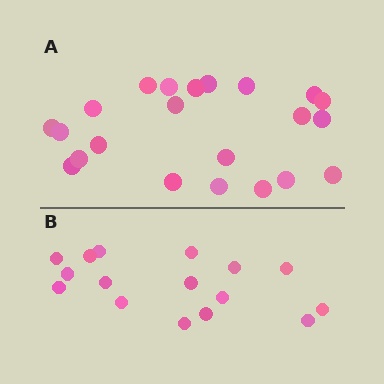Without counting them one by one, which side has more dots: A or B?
Region A (the top region) has more dots.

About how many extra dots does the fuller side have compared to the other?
Region A has about 6 more dots than region B.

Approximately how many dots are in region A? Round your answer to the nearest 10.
About 20 dots. (The exact count is 22, which rounds to 20.)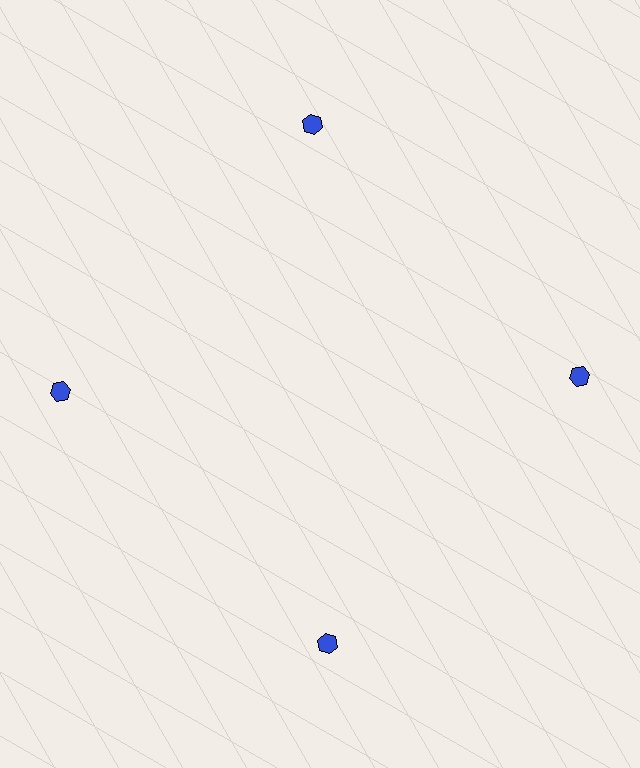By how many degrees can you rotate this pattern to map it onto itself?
The pattern maps onto itself every 90 degrees of rotation.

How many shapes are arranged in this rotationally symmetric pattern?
There are 4 shapes, arranged in 4 groups of 1.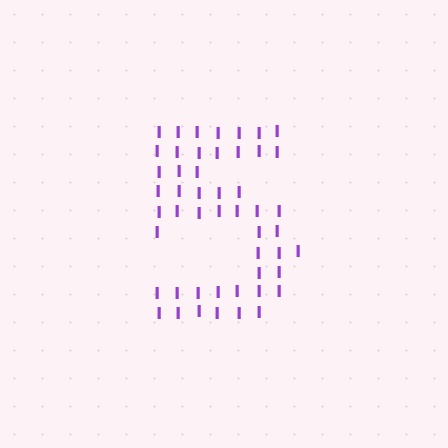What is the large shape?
The large shape is the digit 5.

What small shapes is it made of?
It is made of small letter I's.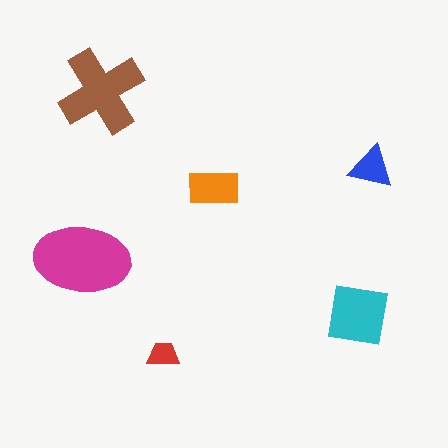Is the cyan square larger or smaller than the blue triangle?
Larger.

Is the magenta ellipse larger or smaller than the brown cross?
Larger.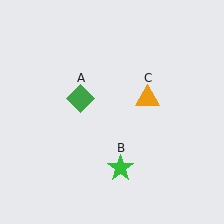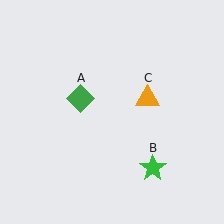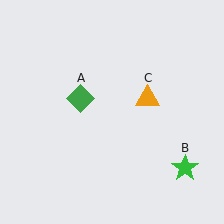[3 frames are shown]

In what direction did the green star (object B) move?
The green star (object B) moved right.